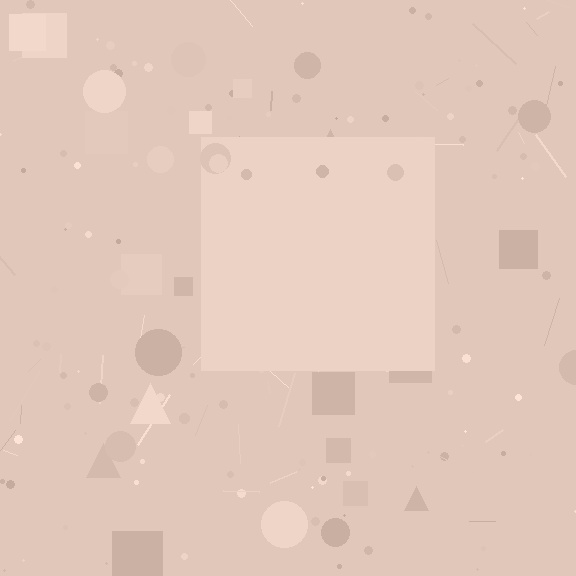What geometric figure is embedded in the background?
A square is embedded in the background.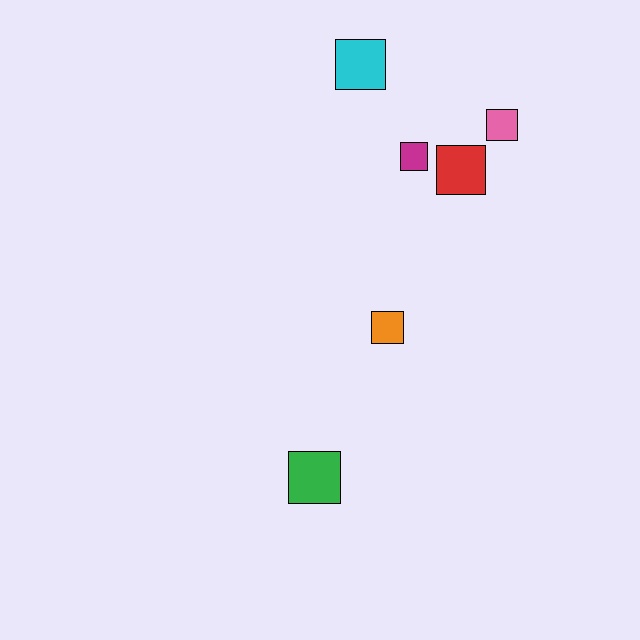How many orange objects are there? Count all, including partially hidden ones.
There is 1 orange object.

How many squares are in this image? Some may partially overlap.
There are 6 squares.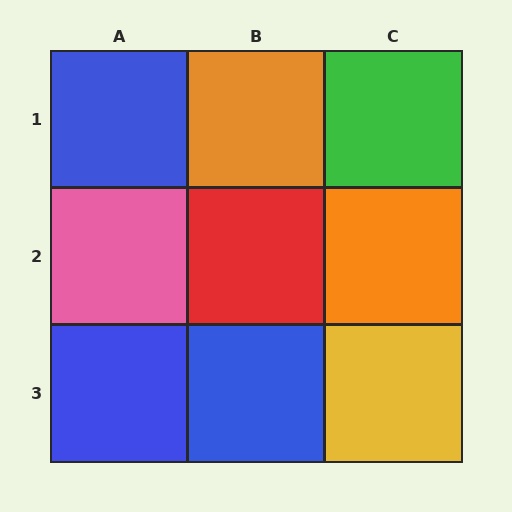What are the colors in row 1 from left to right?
Blue, orange, green.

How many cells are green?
1 cell is green.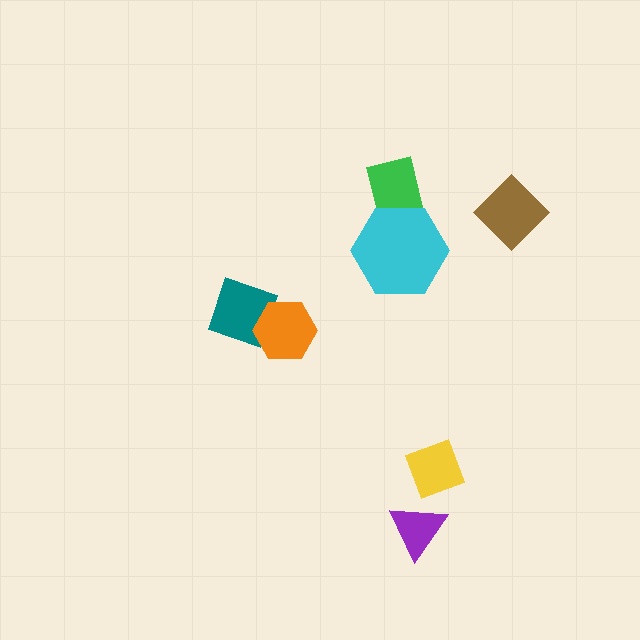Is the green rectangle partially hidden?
Yes, it is partially covered by another shape.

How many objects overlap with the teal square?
1 object overlaps with the teal square.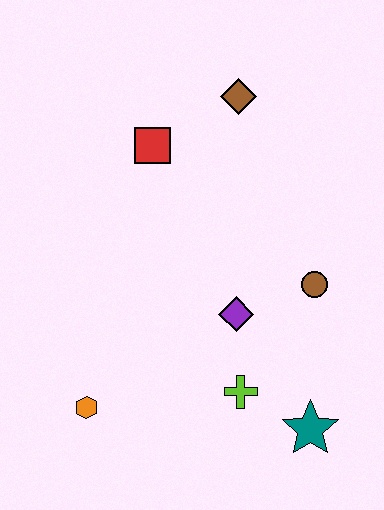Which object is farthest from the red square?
The teal star is farthest from the red square.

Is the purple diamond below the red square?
Yes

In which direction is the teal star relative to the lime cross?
The teal star is to the right of the lime cross.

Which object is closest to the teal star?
The lime cross is closest to the teal star.